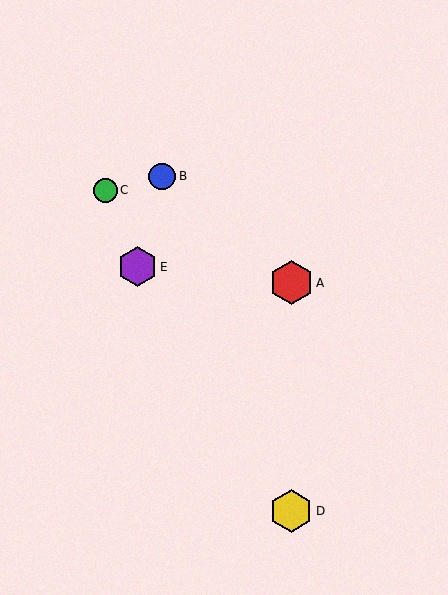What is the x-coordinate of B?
Object B is at x≈162.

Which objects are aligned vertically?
Objects A, D are aligned vertically.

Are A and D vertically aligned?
Yes, both are at x≈291.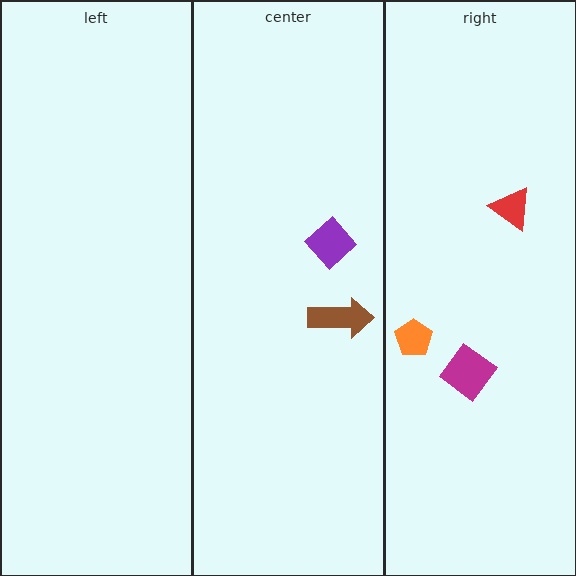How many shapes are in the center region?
2.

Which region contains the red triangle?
The right region.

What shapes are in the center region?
The purple diamond, the brown arrow.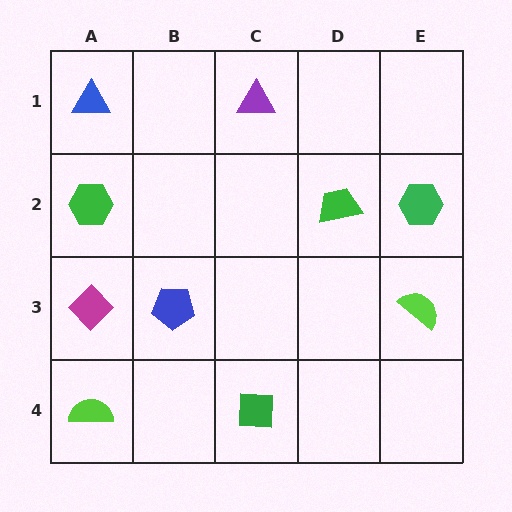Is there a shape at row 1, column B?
No, that cell is empty.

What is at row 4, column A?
A lime semicircle.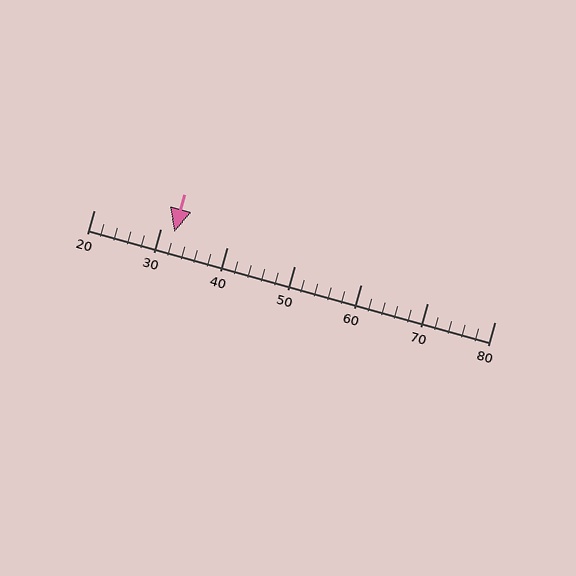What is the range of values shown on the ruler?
The ruler shows values from 20 to 80.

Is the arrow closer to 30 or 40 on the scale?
The arrow is closer to 30.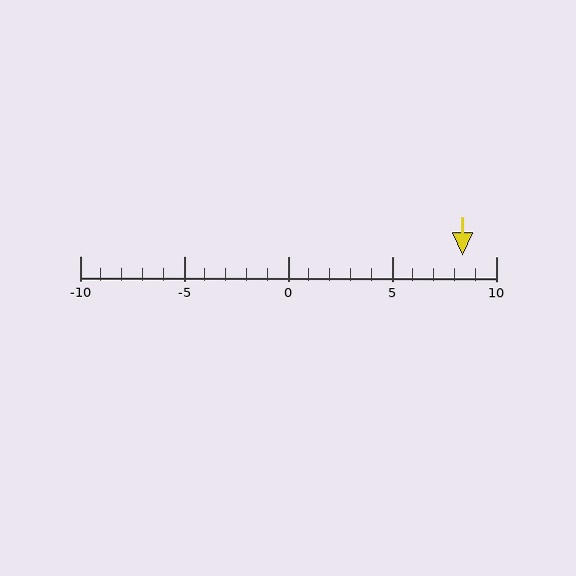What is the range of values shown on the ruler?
The ruler shows values from -10 to 10.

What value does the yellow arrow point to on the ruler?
The yellow arrow points to approximately 8.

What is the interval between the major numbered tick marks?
The major tick marks are spaced 5 units apart.